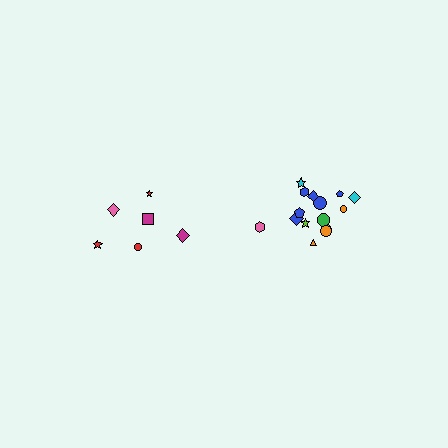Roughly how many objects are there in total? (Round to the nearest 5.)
Roughly 20 objects in total.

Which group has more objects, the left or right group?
The right group.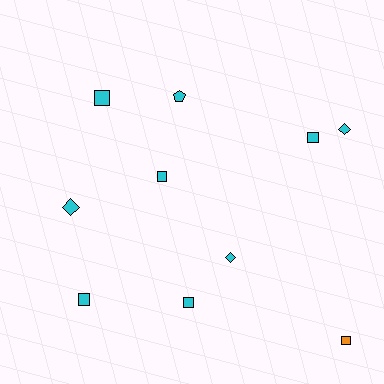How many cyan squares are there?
There are 5 cyan squares.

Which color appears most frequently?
Cyan, with 9 objects.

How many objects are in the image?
There are 10 objects.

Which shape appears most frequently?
Square, with 6 objects.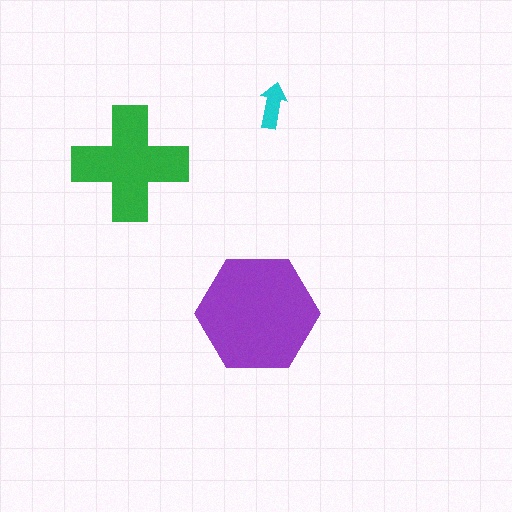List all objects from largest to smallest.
The purple hexagon, the green cross, the cyan arrow.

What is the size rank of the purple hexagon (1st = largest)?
1st.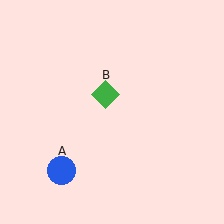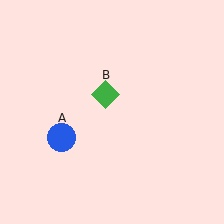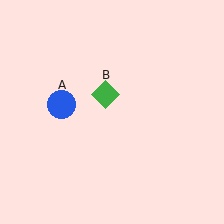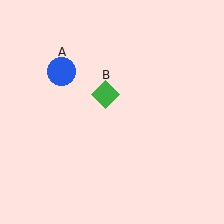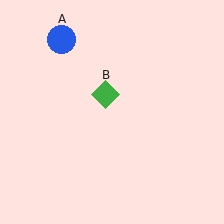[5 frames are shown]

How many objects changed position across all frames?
1 object changed position: blue circle (object A).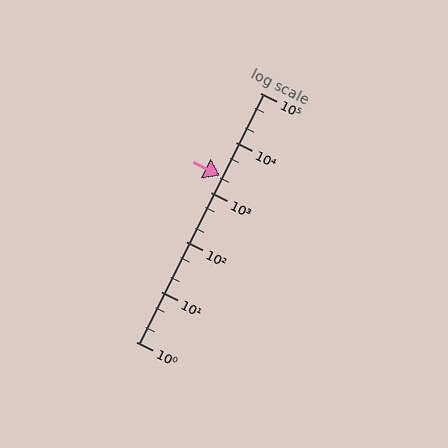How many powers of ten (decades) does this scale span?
The scale spans 5 decades, from 1 to 100000.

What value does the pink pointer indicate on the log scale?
The pointer indicates approximately 2200.